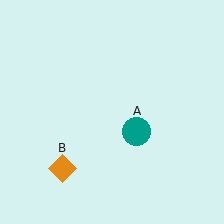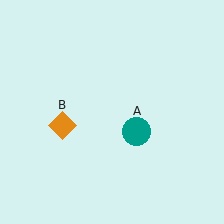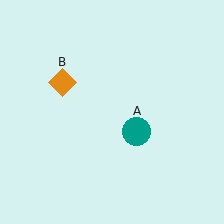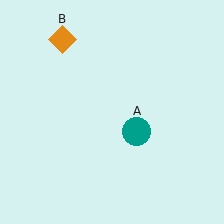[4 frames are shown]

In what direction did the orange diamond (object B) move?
The orange diamond (object B) moved up.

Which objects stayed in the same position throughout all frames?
Teal circle (object A) remained stationary.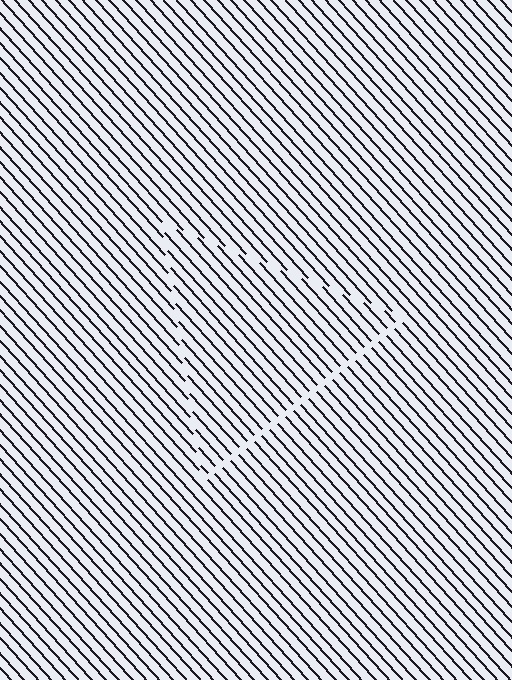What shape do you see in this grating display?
An illusory triangle. The interior of the shape contains the same grating, shifted by half a period — the contour is defined by the phase discontinuity where line-ends from the inner and outer gratings abut.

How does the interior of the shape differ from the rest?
The interior of the shape contains the same grating, shifted by half a period — the contour is defined by the phase discontinuity where line-ends from the inner and outer gratings abut.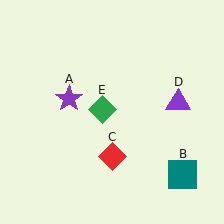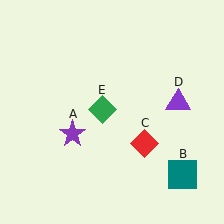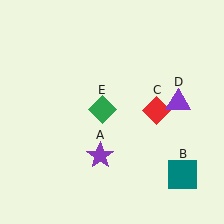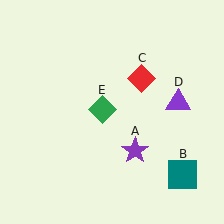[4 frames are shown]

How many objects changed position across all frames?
2 objects changed position: purple star (object A), red diamond (object C).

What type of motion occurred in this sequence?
The purple star (object A), red diamond (object C) rotated counterclockwise around the center of the scene.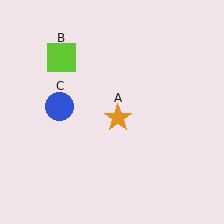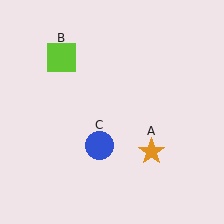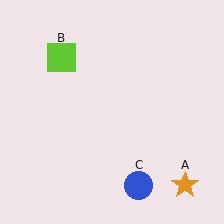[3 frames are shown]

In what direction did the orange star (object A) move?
The orange star (object A) moved down and to the right.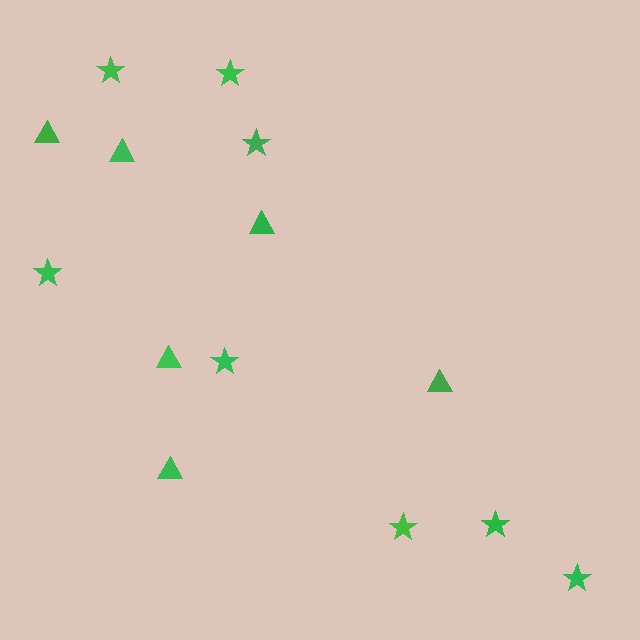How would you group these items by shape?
There are 2 groups: one group of stars (8) and one group of triangles (6).